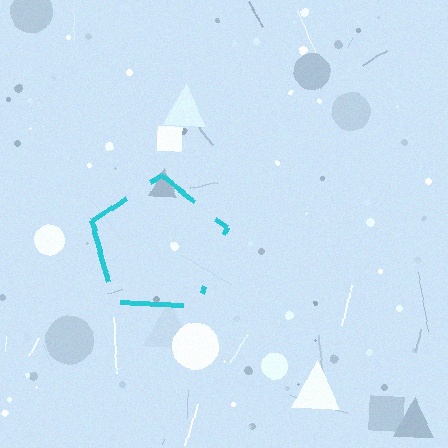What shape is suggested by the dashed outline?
The dashed outline suggests a pentagon.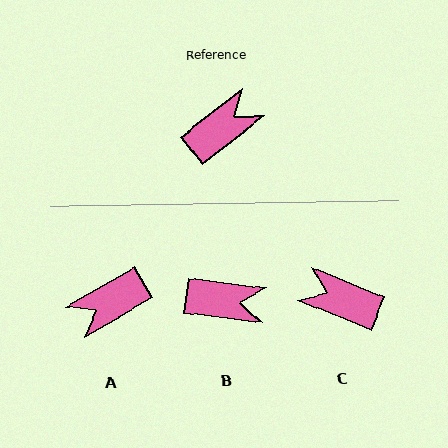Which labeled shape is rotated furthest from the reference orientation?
A, about 172 degrees away.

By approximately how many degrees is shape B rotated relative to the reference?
Approximately 45 degrees clockwise.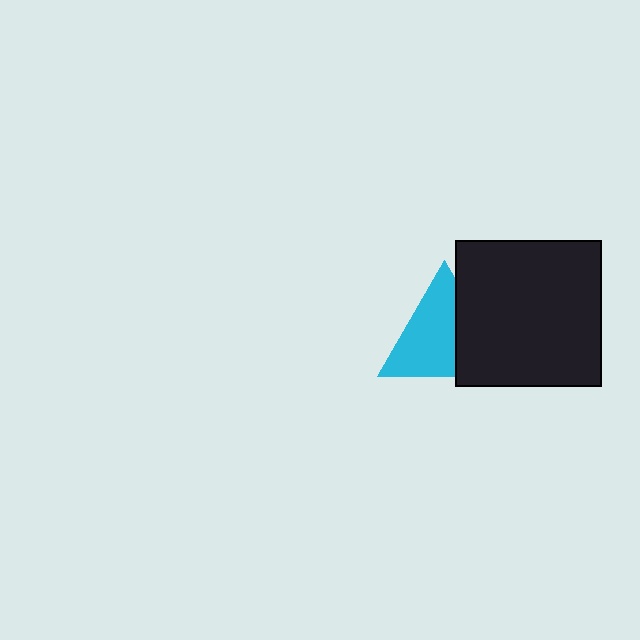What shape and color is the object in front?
The object in front is a black square.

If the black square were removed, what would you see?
You would see the complete cyan triangle.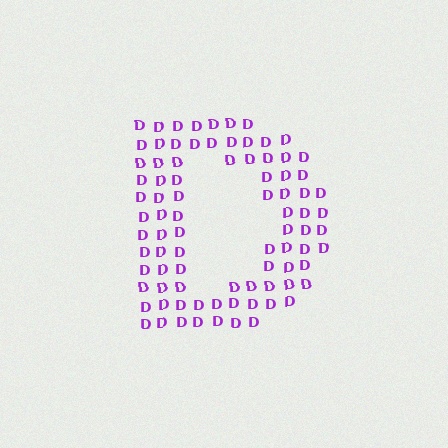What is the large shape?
The large shape is the letter D.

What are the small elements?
The small elements are letter D's.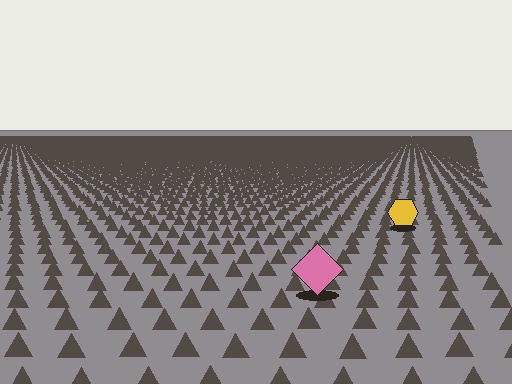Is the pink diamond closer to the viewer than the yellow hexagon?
Yes. The pink diamond is closer — you can tell from the texture gradient: the ground texture is coarser near it.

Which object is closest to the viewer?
The pink diamond is closest. The texture marks near it are larger and more spread out.